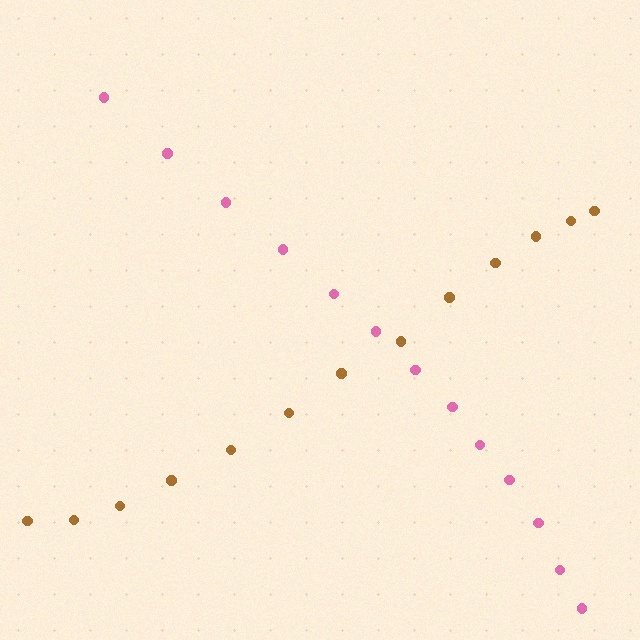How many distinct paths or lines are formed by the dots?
There are 2 distinct paths.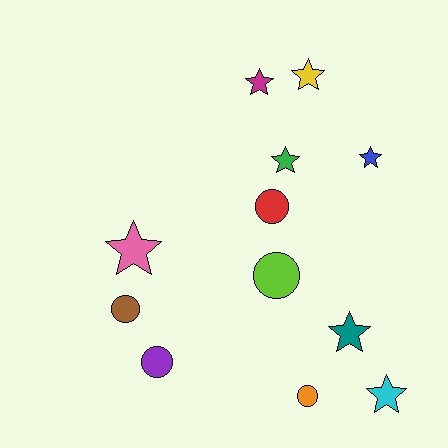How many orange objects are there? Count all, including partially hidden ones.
There is 1 orange object.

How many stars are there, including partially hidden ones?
There are 7 stars.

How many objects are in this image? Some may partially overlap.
There are 12 objects.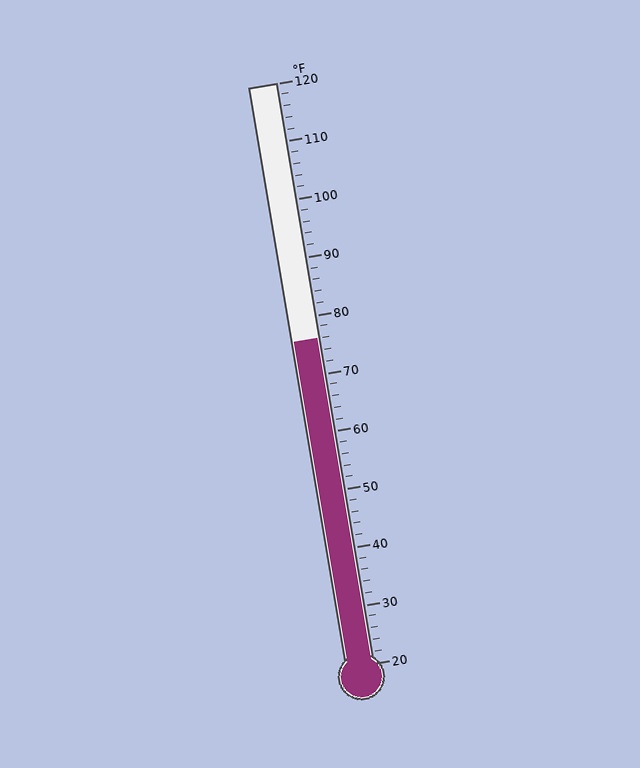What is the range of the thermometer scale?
The thermometer scale ranges from 20°F to 120°F.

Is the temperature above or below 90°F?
The temperature is below 90°F.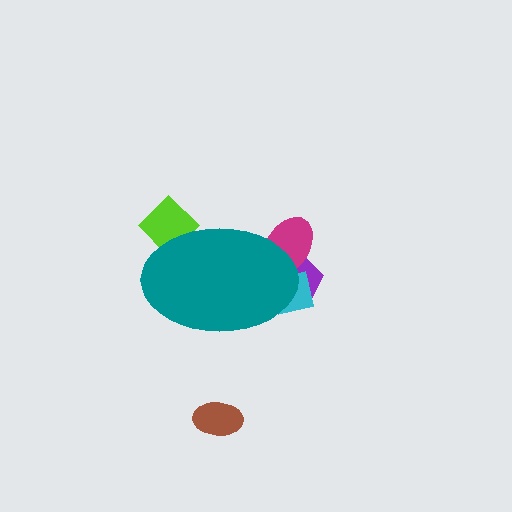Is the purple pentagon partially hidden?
Yes, the purple pentagon is partially hidden behind the teal ellipse.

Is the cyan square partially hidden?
Yes, the cyan square is partially hidden behind the teal ellipse.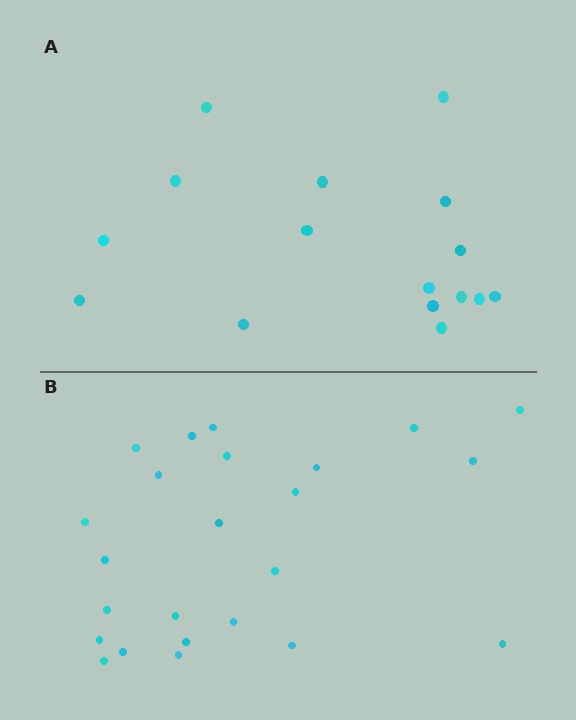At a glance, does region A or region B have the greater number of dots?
Region B (the bottom region) has more dots.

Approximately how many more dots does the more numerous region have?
Region B has roughly 8 or so more dots than region A.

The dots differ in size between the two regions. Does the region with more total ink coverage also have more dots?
No. Region A has more total ink coverage because its dots are larger, but region B actually contains more individual dots. Total area can be misleading — the number of items is what matters here.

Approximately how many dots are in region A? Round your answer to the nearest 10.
About 20 dots. (The exact count is 16, which rounds to 20.)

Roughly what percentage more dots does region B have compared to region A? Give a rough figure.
About 50% more.